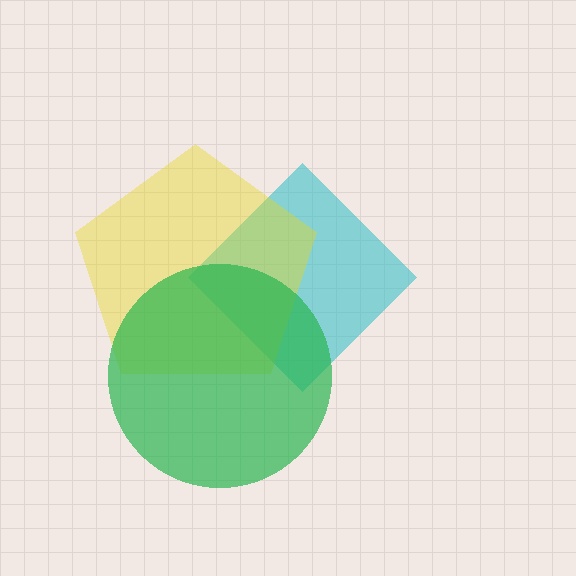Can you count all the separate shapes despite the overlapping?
Yes, there are 3 separate shapes.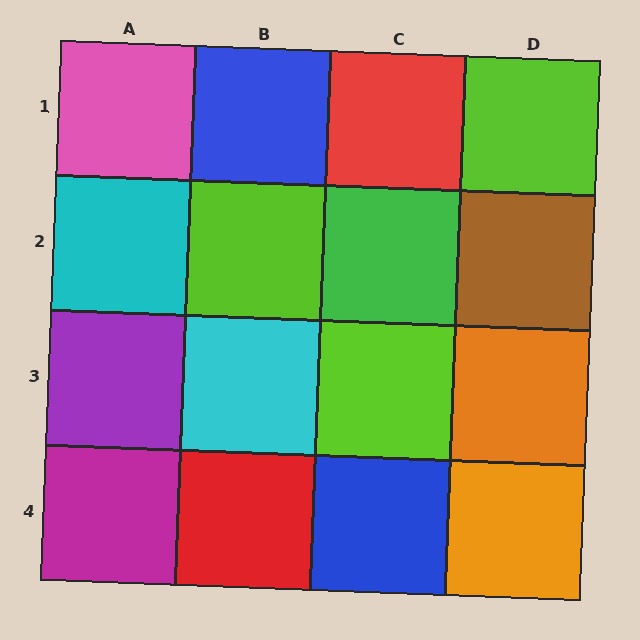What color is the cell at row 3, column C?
Lime.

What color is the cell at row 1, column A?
Pink.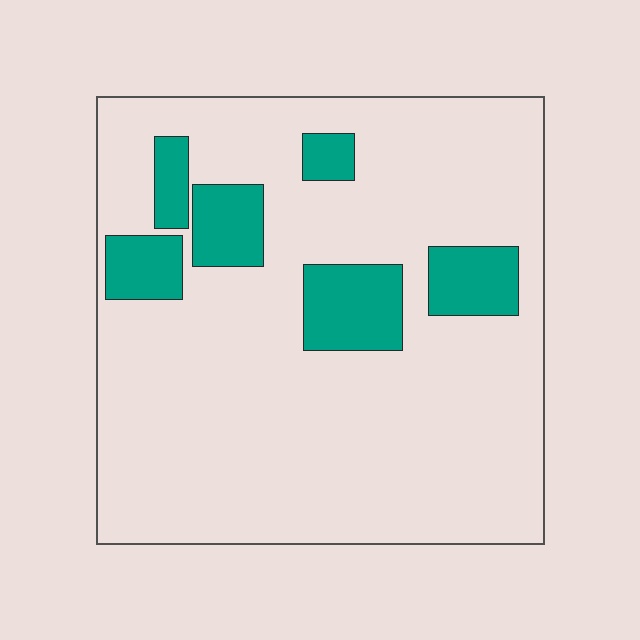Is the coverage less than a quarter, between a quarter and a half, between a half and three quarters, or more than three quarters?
Less than a quarter.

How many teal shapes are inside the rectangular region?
6.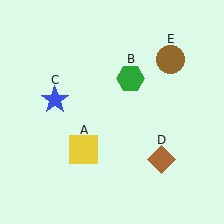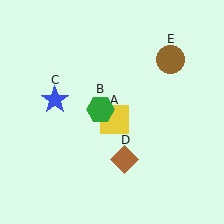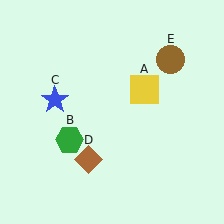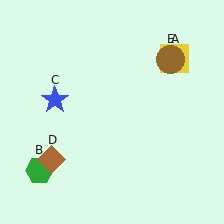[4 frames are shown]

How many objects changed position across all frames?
3 objects changed position: yellow square (object A), green hexagon (object B), brown diamond (object D).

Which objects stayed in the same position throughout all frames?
Blue star (object C) and brown circle (object E) remained stationary.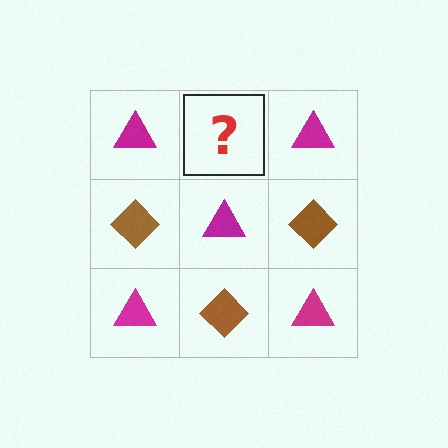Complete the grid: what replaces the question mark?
The question mark should be replaced with a brown diamond.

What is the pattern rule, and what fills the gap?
The rule is that it alternates magenta triangle and brown diamond in a checkerboard pattern. The gap should be filled with a brown diamond.